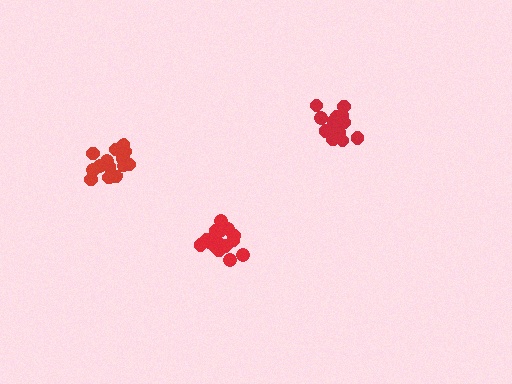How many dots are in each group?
Group 1: 15 dots, Group 2: 20 dots, Group 3: 15 dots (50 total).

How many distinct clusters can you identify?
There are 3 distinct clusters.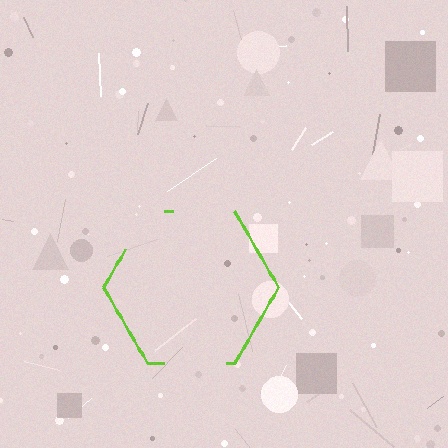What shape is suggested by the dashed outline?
The dashed outline suggests a hexagon.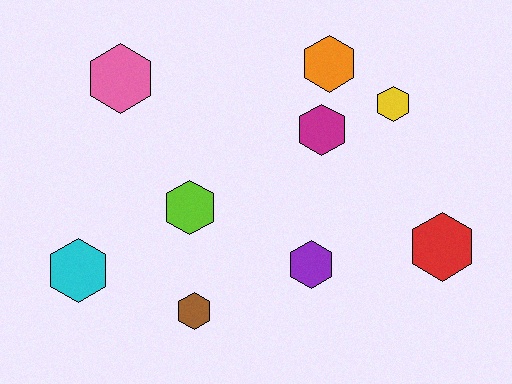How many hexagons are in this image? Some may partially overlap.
There are 9 hexagons.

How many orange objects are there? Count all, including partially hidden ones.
There is 1 orange object.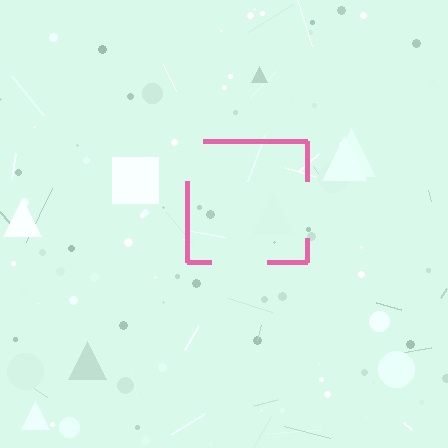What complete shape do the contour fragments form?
The contour fragments form a square.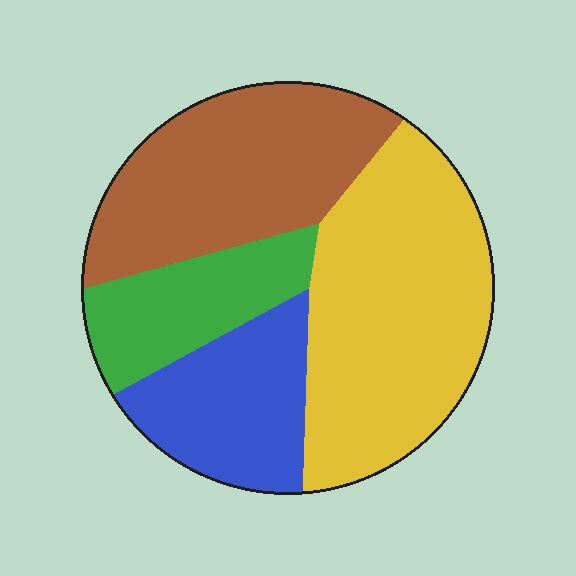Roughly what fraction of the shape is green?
Green covers around 15% of the shape.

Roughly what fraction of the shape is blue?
Blue takes up about one sixth (1/6) of the shape.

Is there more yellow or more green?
Yellow.